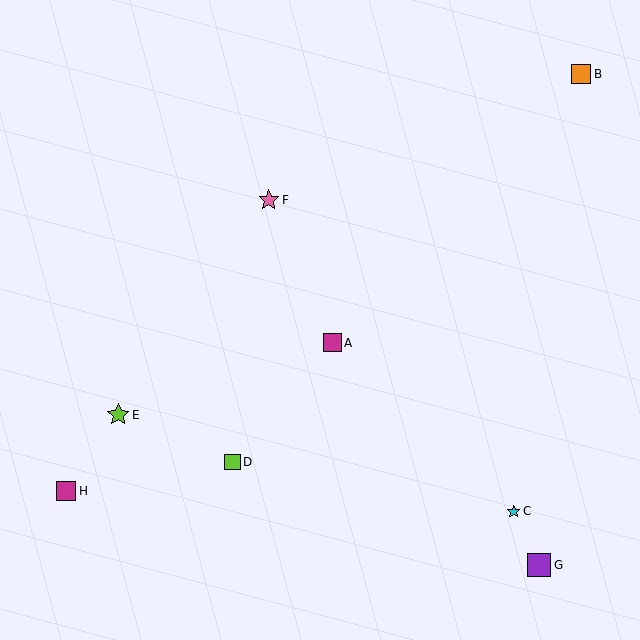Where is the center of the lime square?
The center of the lime square is at (233, 462).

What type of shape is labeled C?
Shape C is a cyan star.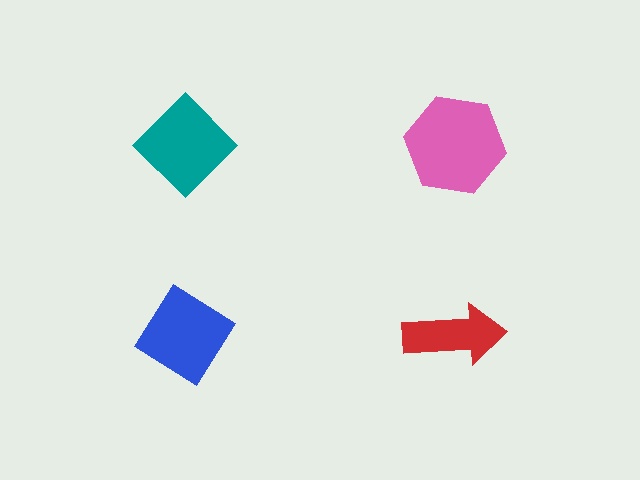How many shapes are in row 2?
2 shapes.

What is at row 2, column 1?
A blue diamond.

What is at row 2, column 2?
A red arrow.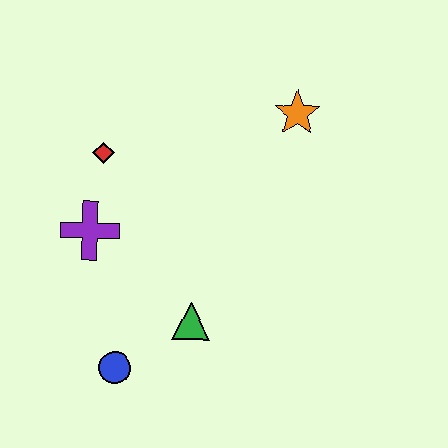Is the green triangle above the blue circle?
Yes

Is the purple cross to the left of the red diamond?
Yes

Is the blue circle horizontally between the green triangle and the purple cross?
Yes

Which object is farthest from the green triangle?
The orange star is farthest from the green triangle.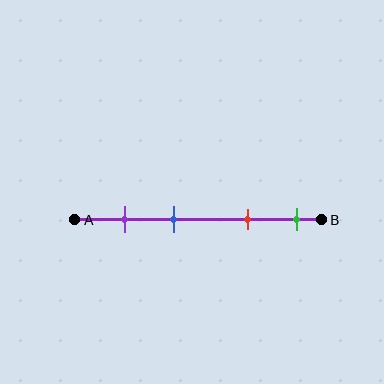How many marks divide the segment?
There are 4 marks dividing the segment.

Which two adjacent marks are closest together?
The purple and blue marks are the closest adjacent pair.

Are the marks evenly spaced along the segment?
No, the marks are not evenly spaced.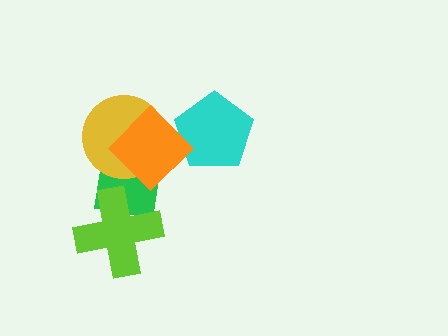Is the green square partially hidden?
Yes, it is partially covered by another shape.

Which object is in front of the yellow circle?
The orange diamond is in front of the yellow circle.